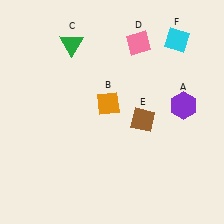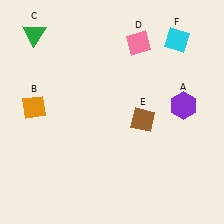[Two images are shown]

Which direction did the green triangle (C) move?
The green triangle (C) moved left.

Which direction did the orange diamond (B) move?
The orange diamond (B) moved left.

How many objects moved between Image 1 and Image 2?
2 objects moved between the two images.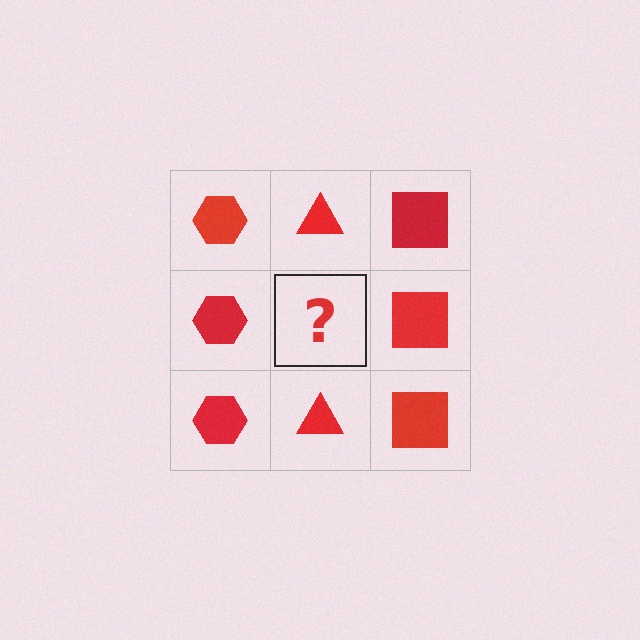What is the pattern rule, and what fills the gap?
The rule is that each column has a consistent shape. The gap should be filled with a red triangle.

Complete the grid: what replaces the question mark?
The question mark should be replaced with a red triangle.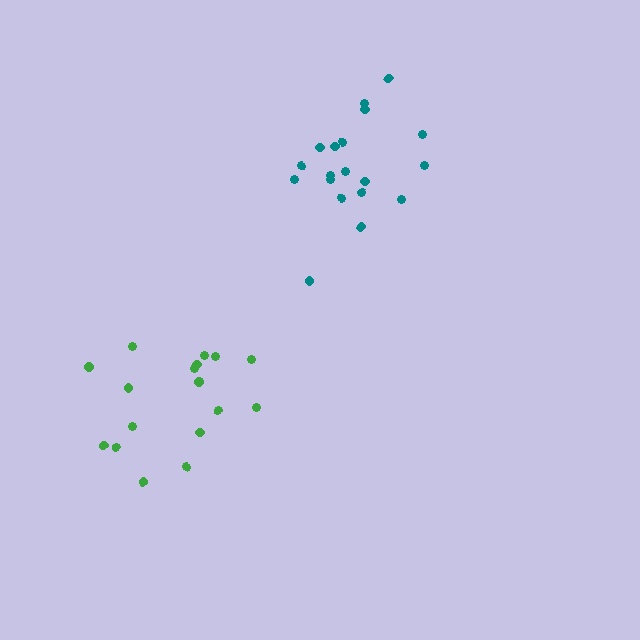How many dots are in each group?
Group 1: 19 dots, Group 2: 18 dots (37 total).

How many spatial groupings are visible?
There are 2 spatial groupings.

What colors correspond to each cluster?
The clusters are colored: teal, green.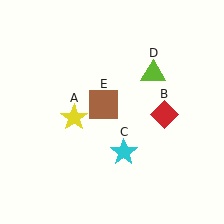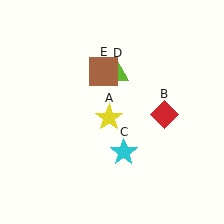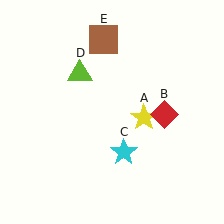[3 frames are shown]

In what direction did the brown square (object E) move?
The brown square (object E) moved up.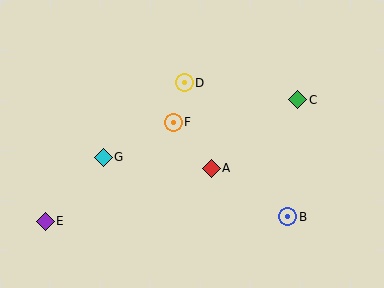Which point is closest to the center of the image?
Point F at (173, 122) is closest to the center.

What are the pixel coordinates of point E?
Point E is at (45, 221).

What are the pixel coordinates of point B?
Point B is at (288, 217).